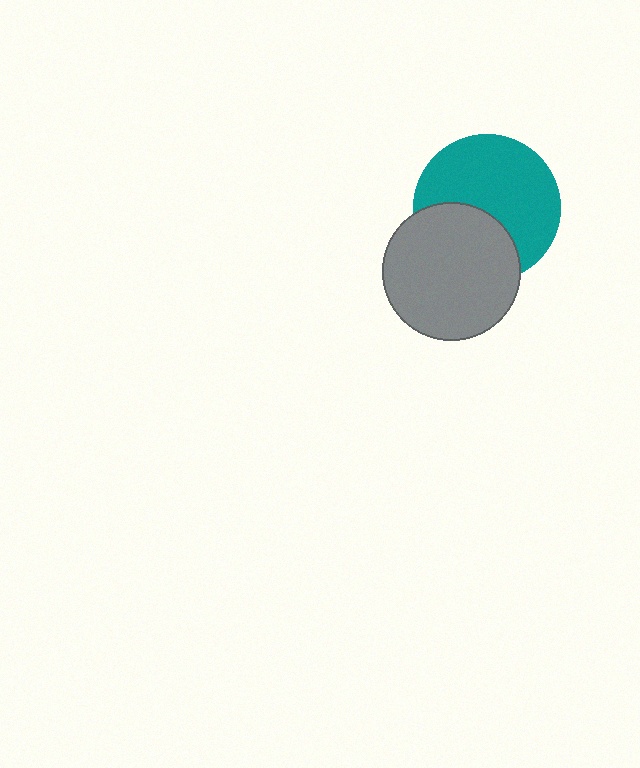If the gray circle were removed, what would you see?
You would see the complete teal circle.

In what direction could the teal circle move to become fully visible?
The teal circle could move up. That would shift it out from behind the gray circle entirely.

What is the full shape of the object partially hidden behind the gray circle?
The partially hidden object is a teal circle.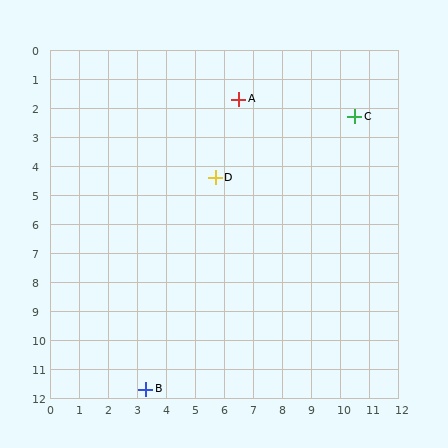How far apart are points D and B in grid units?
Points D and B are about 7.7 grid units apart.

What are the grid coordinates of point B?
Point B is at approximately (3.3, 11.7).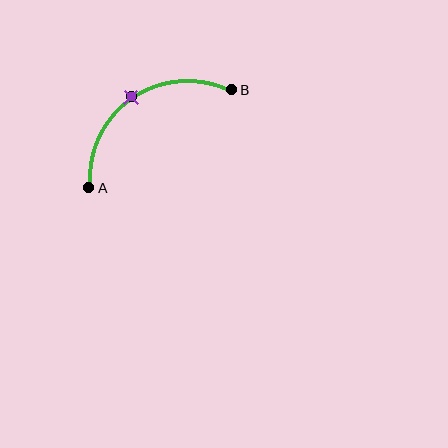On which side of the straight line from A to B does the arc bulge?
The arc bulges above and to the left of the straight line connecting A and B.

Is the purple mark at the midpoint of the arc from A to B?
Yes. The purple mark lies on the arc at equal arc-length from both A and B — it is the arc midpoint.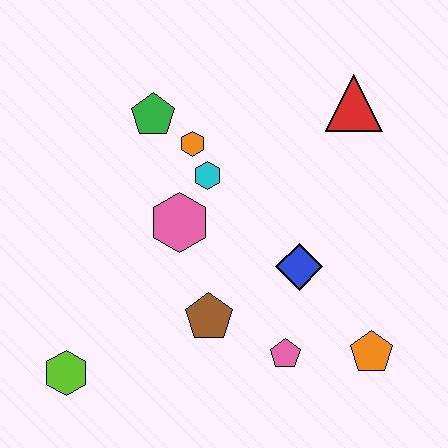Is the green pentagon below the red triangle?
Yes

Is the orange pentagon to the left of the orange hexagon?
No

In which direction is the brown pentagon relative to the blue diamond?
The brown pentagon is to the left of the blue diamond.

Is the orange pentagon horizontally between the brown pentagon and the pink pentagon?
No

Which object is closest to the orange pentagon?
The pink pentagon is closest to the orange pentagon.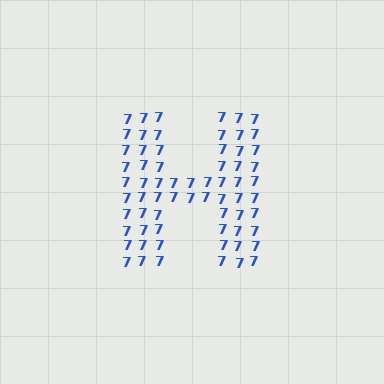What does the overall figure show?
The overall figure shows the letter H.